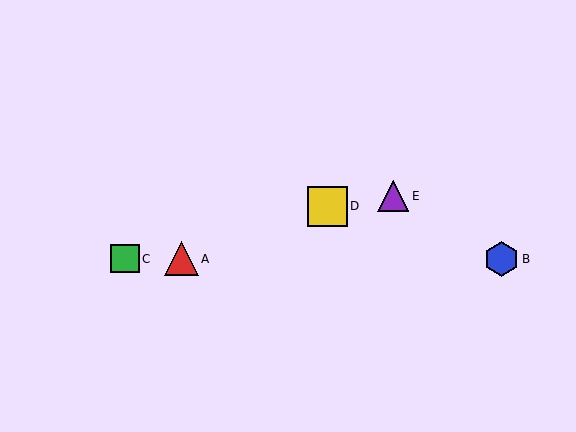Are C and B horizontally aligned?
Yes, both are at y≈259.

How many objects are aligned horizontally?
3 objects (A, B, C) are aligned horizontally.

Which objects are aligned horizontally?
Objects A, B, C are aligned horizontally.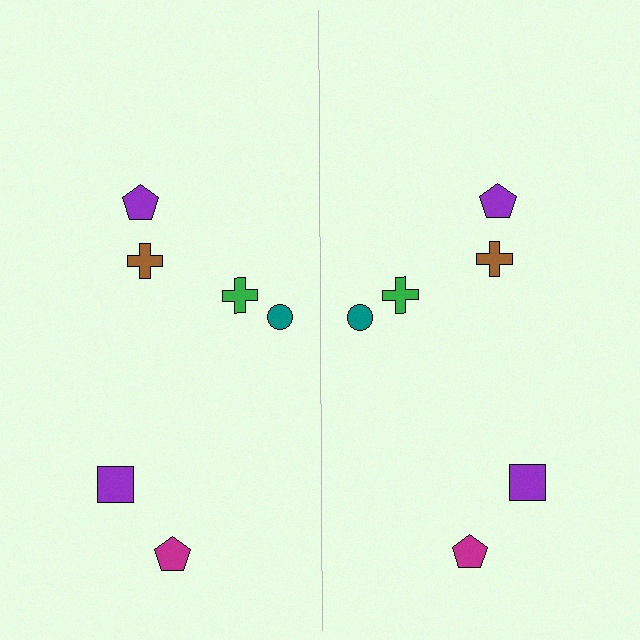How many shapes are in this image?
There are 12 shapes in this image.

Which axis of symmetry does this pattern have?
The pattern has a vertical axis of symmetry running through the center of the image.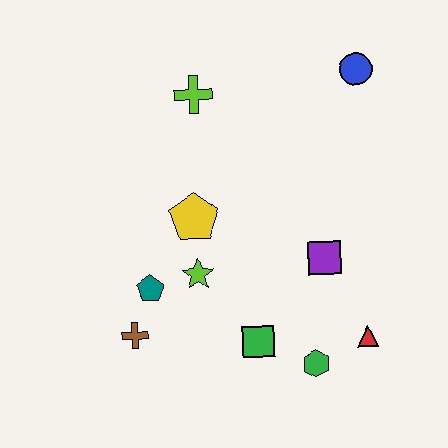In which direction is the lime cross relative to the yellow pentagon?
The lime cross is above the yellow pentagon.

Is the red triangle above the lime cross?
No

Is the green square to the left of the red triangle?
Yes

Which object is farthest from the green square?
The blue circle is farthest from the green square.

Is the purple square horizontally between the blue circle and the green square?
Yes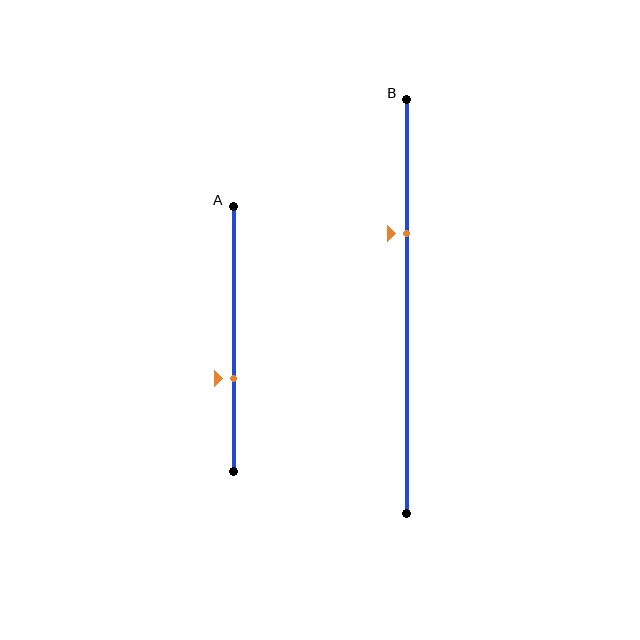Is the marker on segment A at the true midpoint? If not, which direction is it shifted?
No, the marker on segment A is shifted downward by about 15% of the segment length.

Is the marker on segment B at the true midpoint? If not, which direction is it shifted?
No, the marker on segment B is shifted upward by about 18% of the segment length.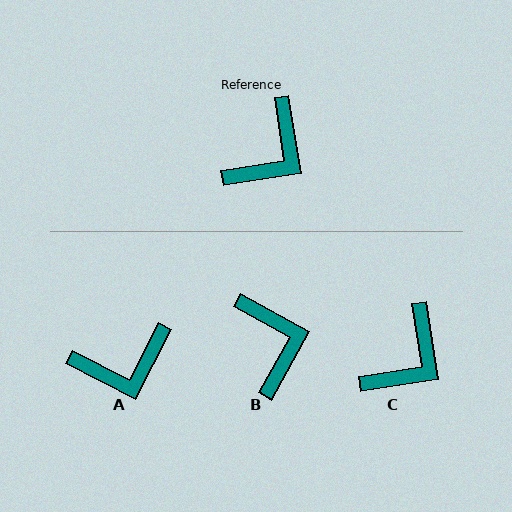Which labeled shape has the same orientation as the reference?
C.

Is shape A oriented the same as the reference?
No, it is off by about 36 degrees.